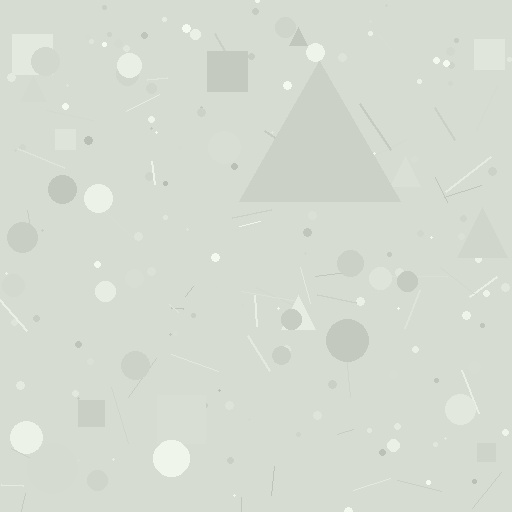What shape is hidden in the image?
A triangle is hidden in the image.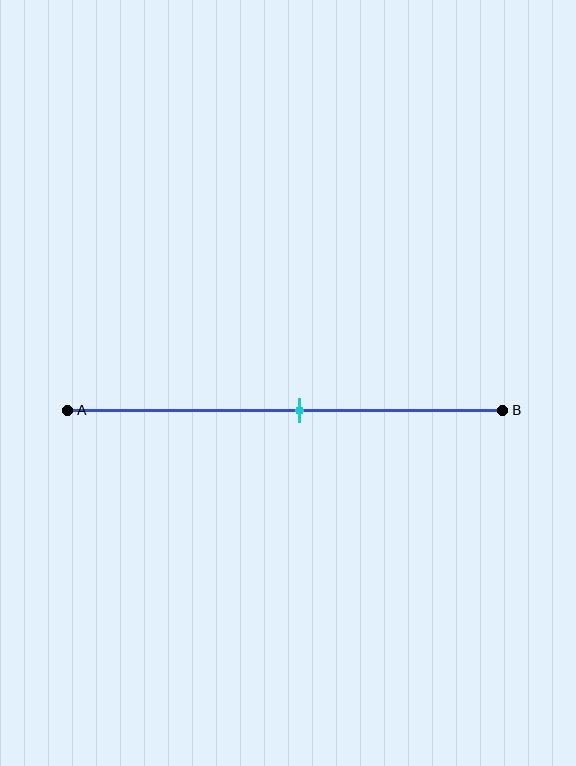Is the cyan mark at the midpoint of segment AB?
No, the mark is at about 55% from A, not at the 50% midpoint.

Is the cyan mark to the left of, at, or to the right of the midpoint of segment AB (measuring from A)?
The cyan mark is to the right of the midpoint of segment AB.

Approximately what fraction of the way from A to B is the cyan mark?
The cyan mark is approximately 55% of the way from A to B.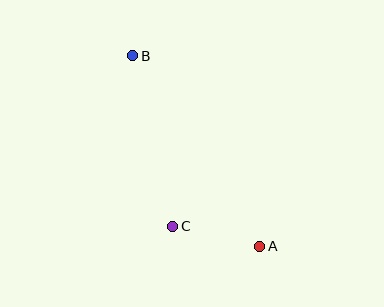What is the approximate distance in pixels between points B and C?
The distance between B and C is approximately 175 pixels.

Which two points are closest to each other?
Points A and C are closest to each other.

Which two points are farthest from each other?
Points A and B are farthest from each other.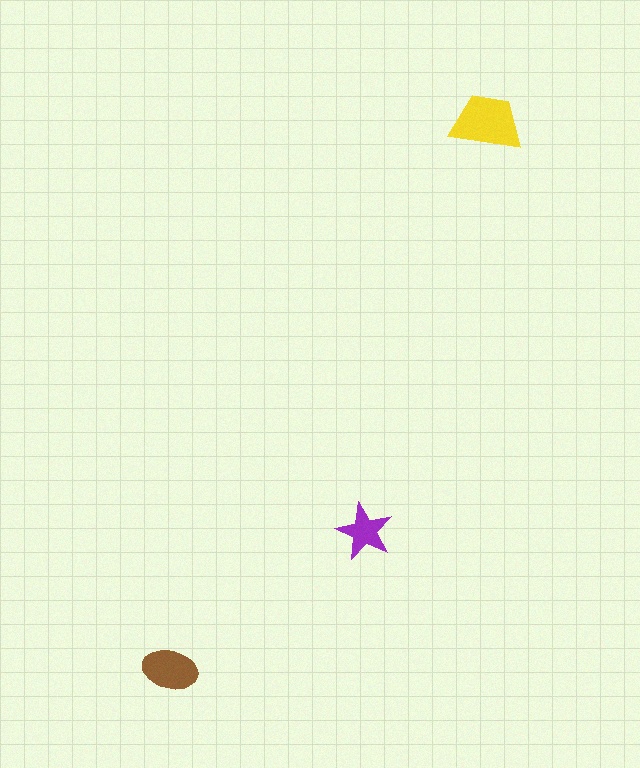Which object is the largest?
The yellow trapezoid.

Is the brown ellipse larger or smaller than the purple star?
Larger.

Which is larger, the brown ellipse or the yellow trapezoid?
The yellow trapezoid.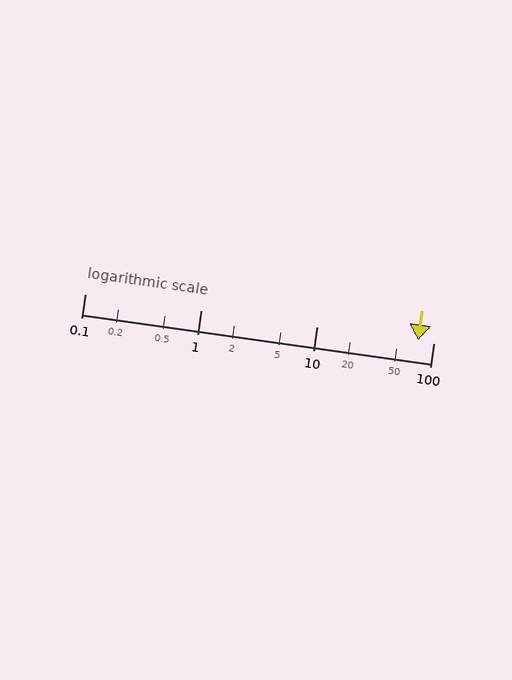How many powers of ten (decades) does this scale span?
The scale spans 3 decades, from 0.1 to 100.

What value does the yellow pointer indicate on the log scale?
The pointer indicates approximately 74.